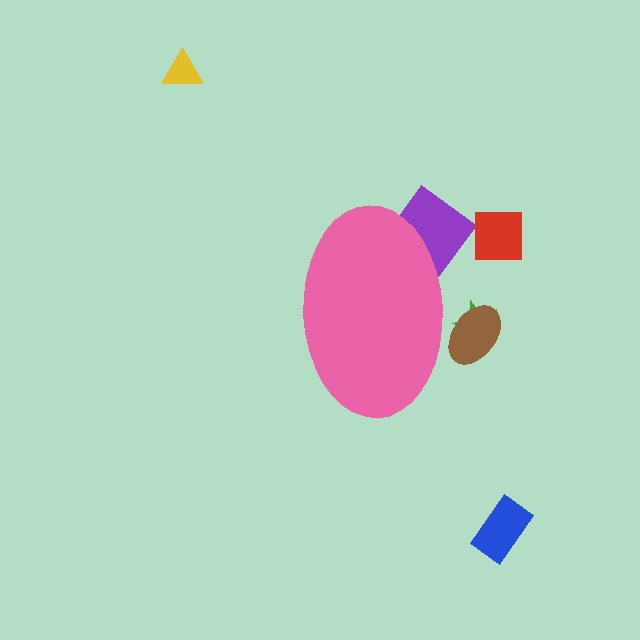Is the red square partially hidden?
No, the red square is fully visible.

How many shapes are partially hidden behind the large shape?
3 shapes are partially hidden.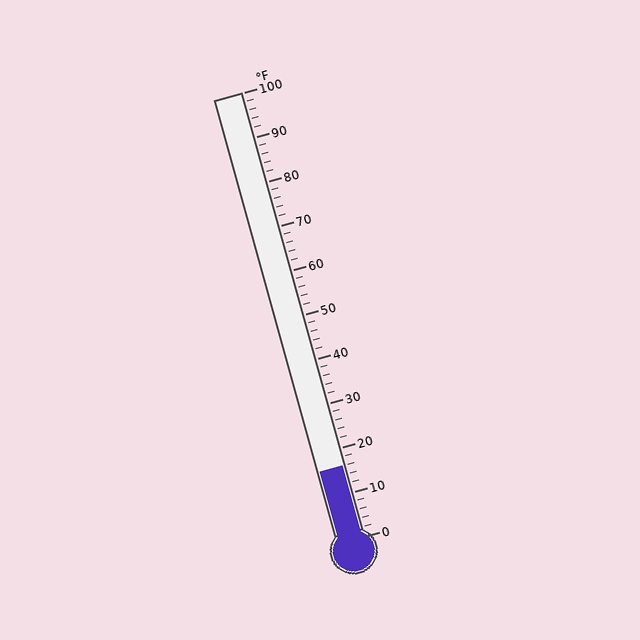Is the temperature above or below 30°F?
The temperature is below 30°F.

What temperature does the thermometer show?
The thermometer shows approximately 16°F.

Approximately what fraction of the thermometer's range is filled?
The thermometer is filled to approximately 15% of its range.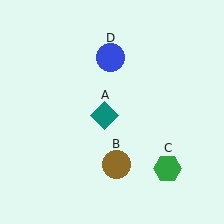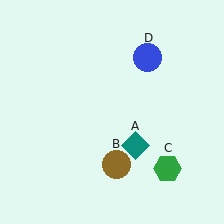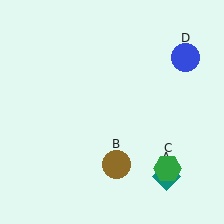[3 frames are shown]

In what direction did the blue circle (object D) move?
The blue circle (object D) moved right.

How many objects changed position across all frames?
2 objects changed position: teal diamond (object A), blue circle (object D).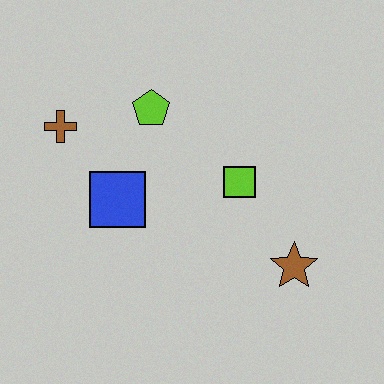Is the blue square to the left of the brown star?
Yes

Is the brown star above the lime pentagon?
No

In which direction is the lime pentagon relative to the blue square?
The lime pentagon is above the blue square.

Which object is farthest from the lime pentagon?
The brown star is farthest from the lime pentagon.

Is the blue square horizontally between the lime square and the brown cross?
Yes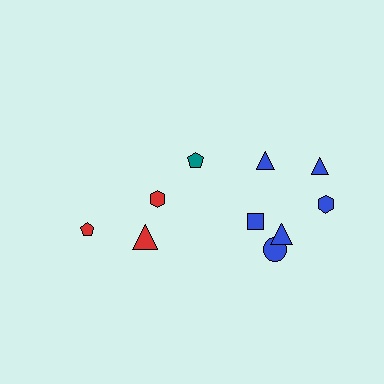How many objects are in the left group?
There are 4 objects.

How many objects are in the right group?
There are 6 objects.